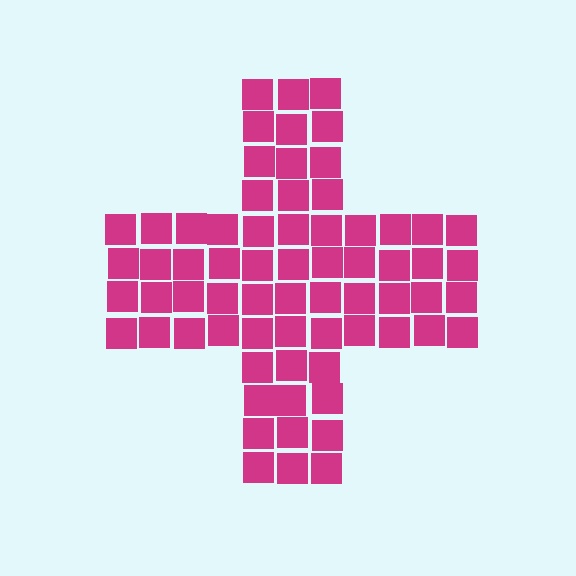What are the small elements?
The small elements are squares.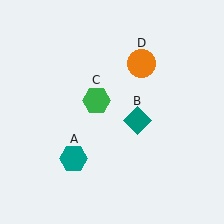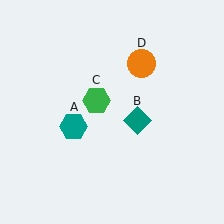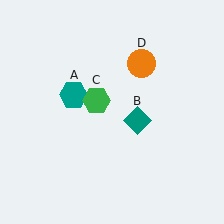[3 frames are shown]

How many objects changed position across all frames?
1 object changed position: teal hexagon (object A).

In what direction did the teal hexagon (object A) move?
The teal hexagon (object A) moved up.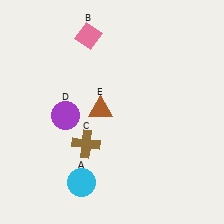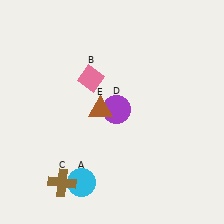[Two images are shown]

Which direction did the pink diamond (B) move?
The pink diamond (B) moved down.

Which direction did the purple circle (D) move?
The purple circle (D) moved right.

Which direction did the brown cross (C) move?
The brown cross (C) moved down.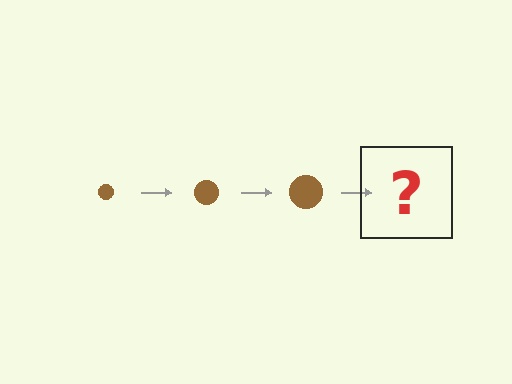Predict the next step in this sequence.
The next step is a brown circle, larger than the previous one.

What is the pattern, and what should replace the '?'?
The pattern is that the circle gets progressively larger each step. The '?' should be a brown circle, larger than the previous one.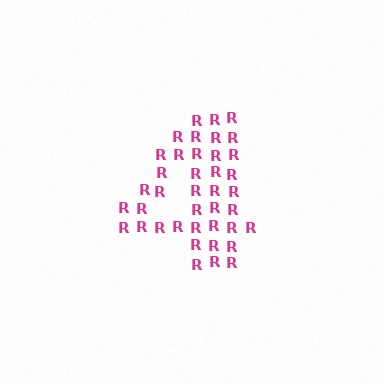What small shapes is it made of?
It is made of small letter R's.